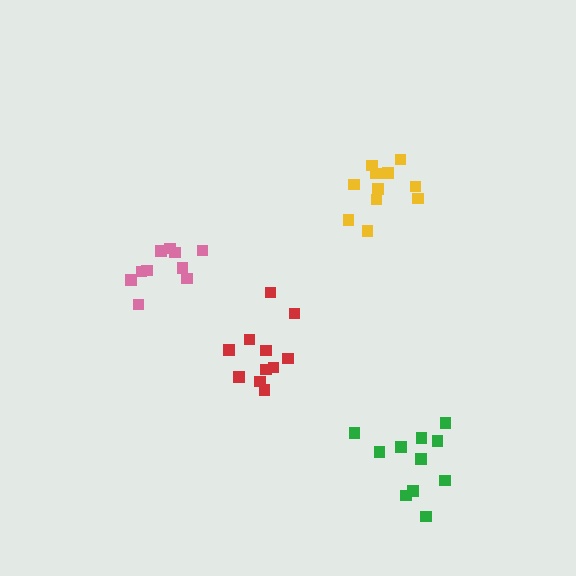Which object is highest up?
The yellow cluster is topmost.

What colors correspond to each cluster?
The clusters are colored: red, pink, yellow, green.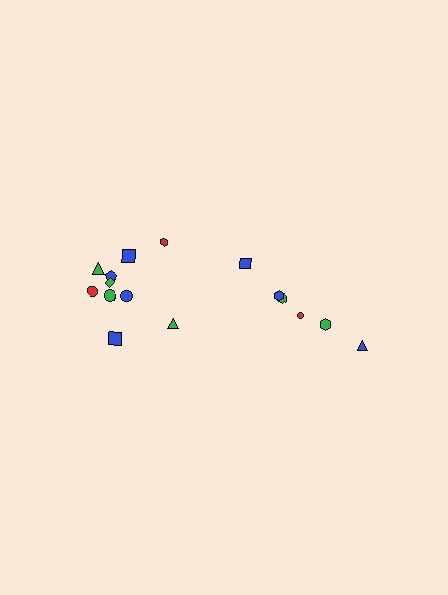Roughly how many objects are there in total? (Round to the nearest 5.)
Roughly 15 objects in total.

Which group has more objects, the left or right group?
The left group.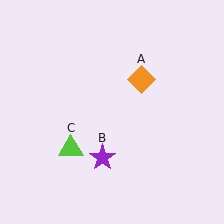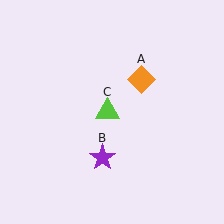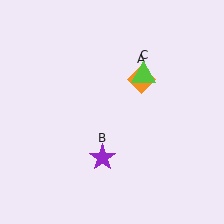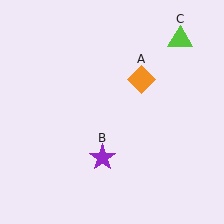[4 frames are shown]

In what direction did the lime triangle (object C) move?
The lime triangle (object C) moved up and to the right.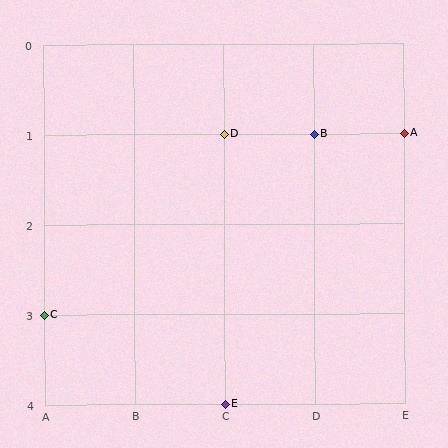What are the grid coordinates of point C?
Point C is at grid coordinates (A, 3).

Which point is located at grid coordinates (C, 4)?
Point E is at (C, 4).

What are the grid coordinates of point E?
Point E is at grid coordinates (C, 4).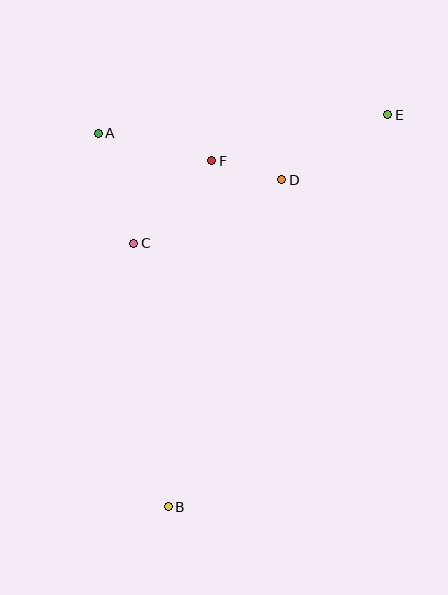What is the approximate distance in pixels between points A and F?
The distance between A and F is approximately 117 pixels.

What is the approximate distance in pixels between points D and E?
The distance between D and E is approximately 125 pixels.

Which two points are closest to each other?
Points D and F are closest to each other.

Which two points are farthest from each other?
Points B and E are farthest from each other.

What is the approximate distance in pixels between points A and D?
The distance between A and D is approximately 189 pixels.